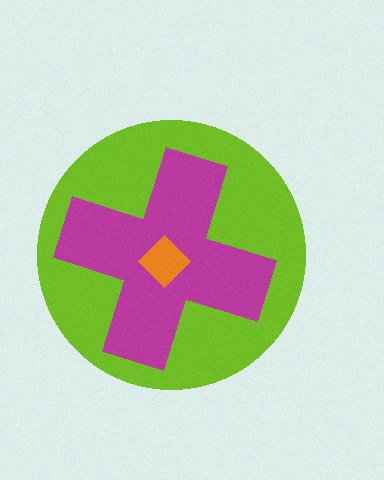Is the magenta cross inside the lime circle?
Yes.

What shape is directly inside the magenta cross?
The orange diamond.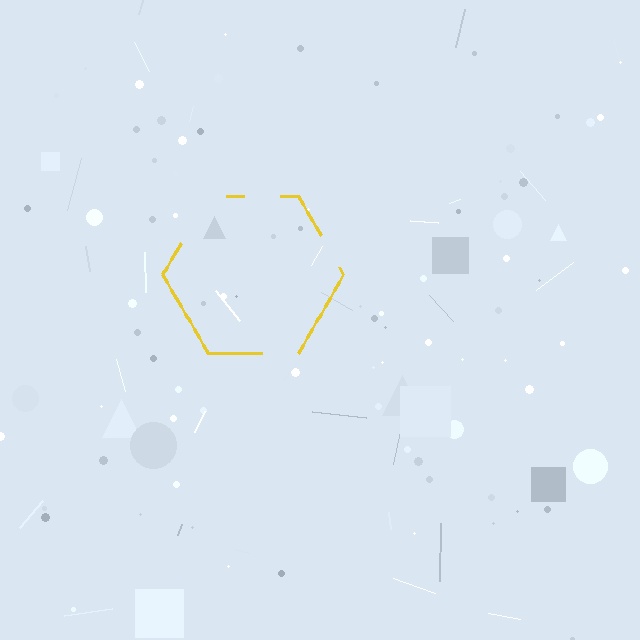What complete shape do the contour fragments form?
The contour fragments form a hexagon.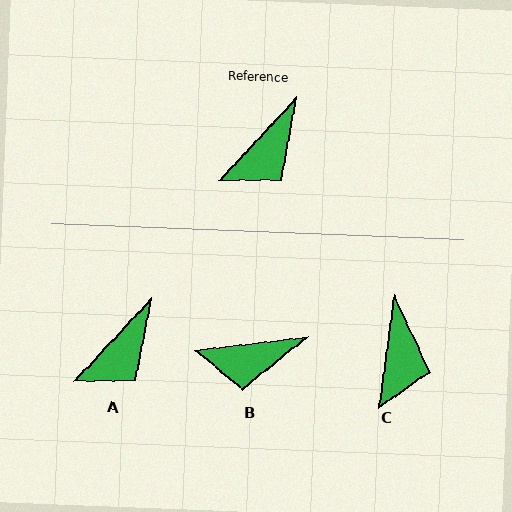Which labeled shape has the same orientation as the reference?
A.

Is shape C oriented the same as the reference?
No, it is off by about 35 degrees.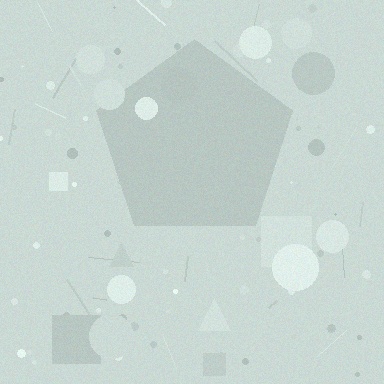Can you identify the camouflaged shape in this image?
The camouflaged shape is a pentagon.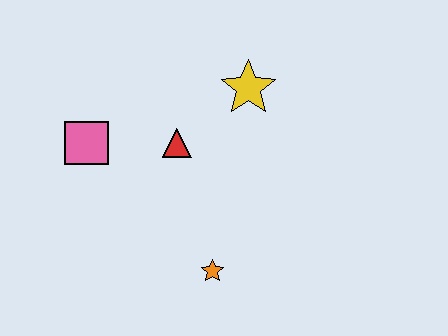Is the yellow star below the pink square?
No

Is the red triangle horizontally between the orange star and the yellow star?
No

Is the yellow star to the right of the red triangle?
Yes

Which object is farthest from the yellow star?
The orange star is farthest from the yellow star.